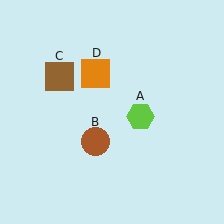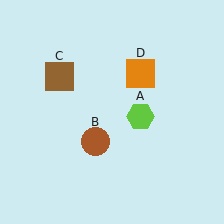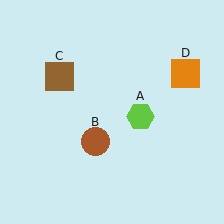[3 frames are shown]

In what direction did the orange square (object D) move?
The orange square (object D) moved right.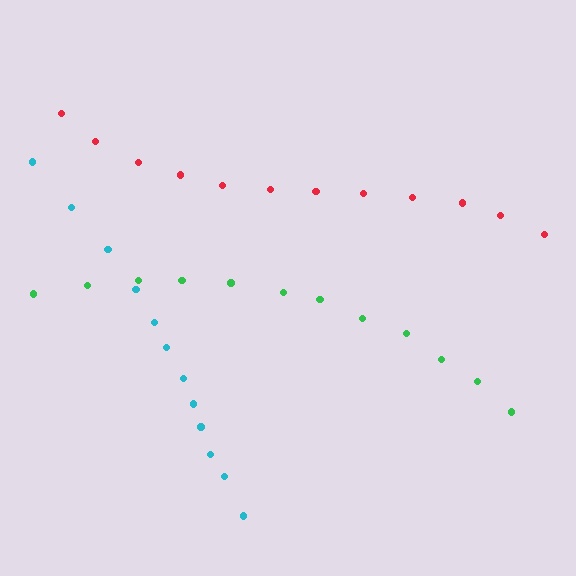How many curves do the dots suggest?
There are 3 distinct paths.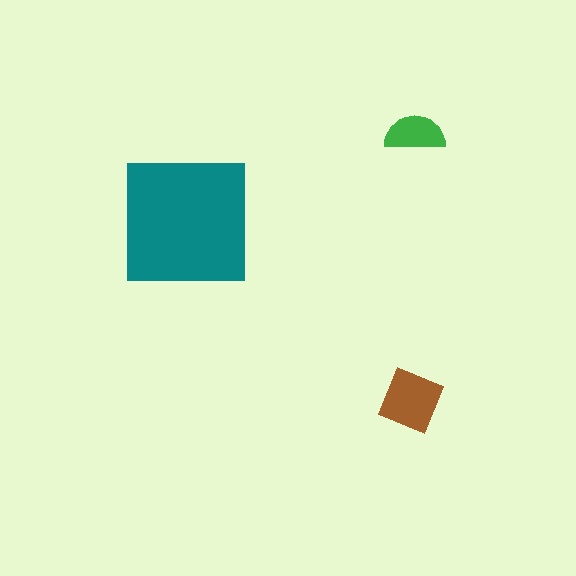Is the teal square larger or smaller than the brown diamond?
Larger.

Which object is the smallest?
The green semicircle.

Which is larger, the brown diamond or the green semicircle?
The brown diamond.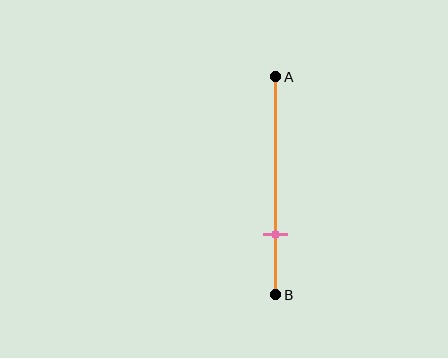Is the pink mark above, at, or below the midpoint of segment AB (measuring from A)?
The pink mark is below the midpoint of segment AB.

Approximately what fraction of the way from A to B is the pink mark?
The pink mark is approximately 70% of the way from A to B.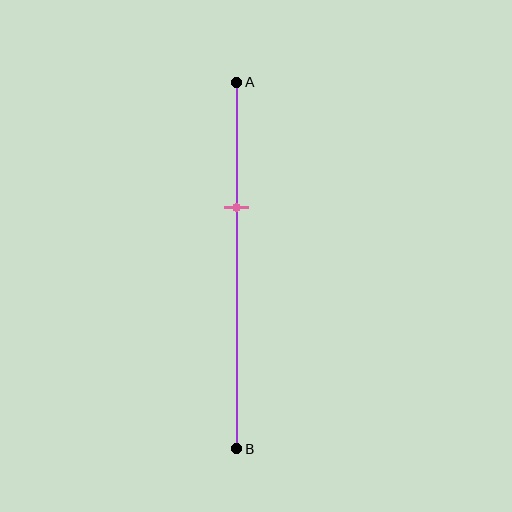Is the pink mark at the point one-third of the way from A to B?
Yes, the mark is approximately at the one-third point.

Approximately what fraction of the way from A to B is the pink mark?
The pink mark is approximately 35% of the way from A to B.